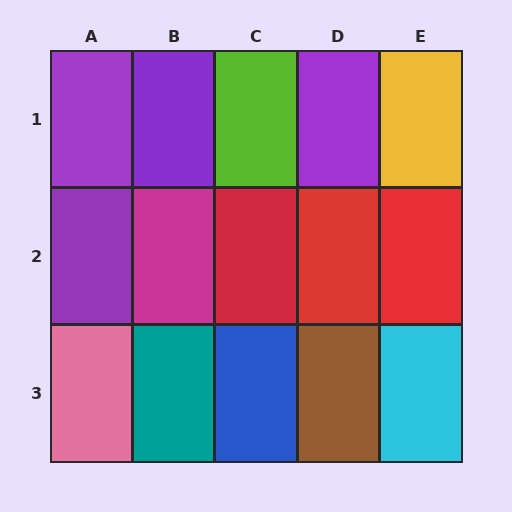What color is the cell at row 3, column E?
Cyan.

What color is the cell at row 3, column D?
Brown.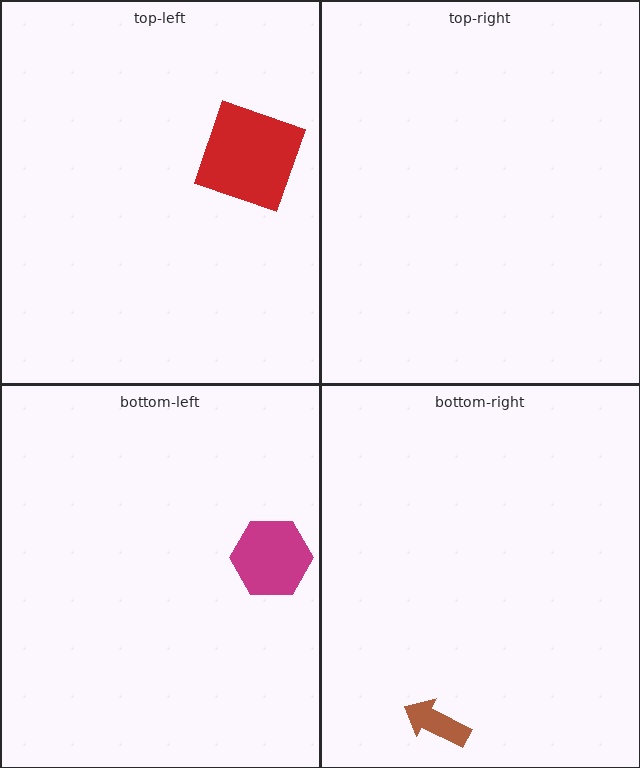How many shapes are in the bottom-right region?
1.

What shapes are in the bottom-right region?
The brown arrow.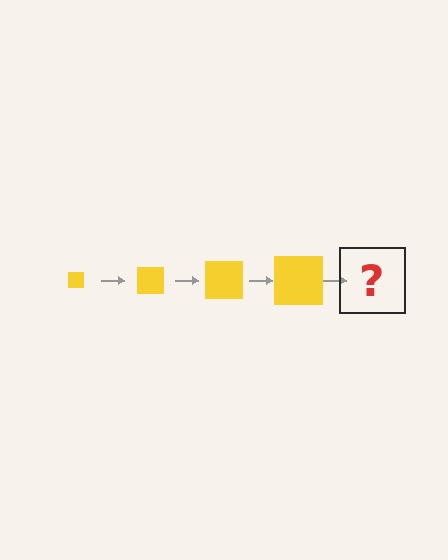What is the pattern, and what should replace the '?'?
The pattern is that the square gets progressively larger each step. The '?' should be a yellow square, larger than the previous one.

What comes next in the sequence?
The next element should be a yellow square, larger than the previous one.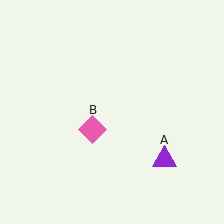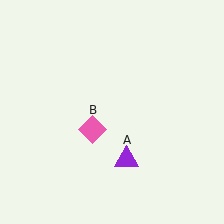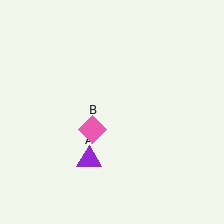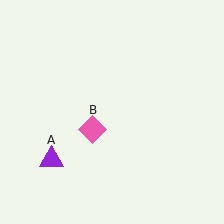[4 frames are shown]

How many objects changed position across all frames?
1 object changed position: purple triangle (object A).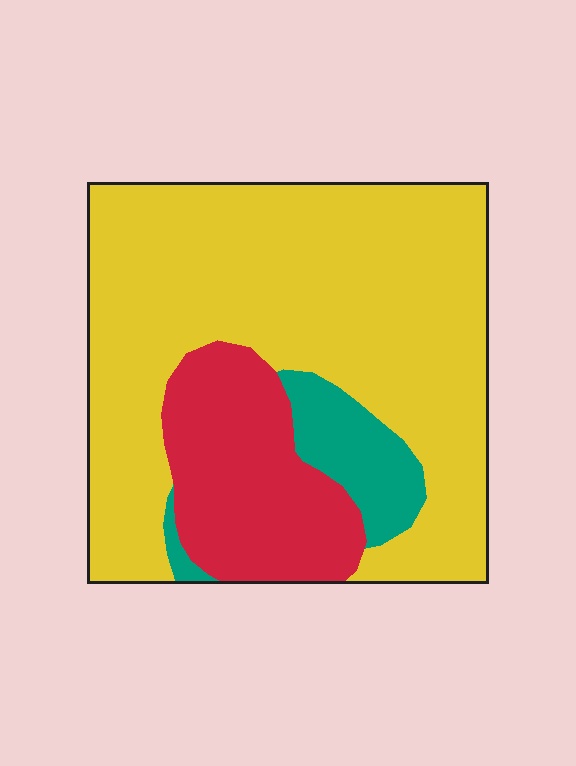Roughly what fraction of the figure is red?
Red covers roughly 20% of the figure.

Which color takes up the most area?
Yellow, at roughly 70%.